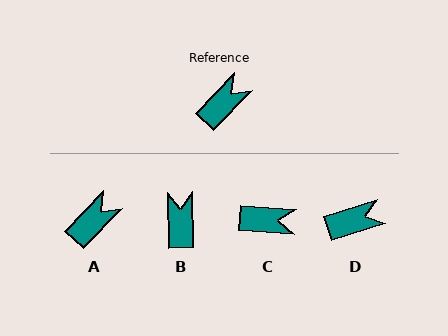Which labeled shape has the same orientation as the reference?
A.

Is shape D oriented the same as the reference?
No, it is off by about 28 degrees.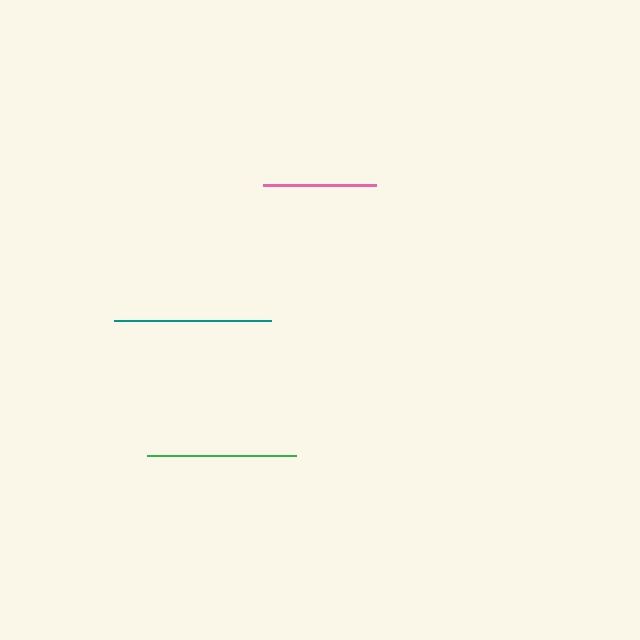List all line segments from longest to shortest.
From longest to shortest: teal, green, pink.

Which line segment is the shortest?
The pink line is the shortest at approximately 113 pixels.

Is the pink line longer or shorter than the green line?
The green line is longer than the pink line.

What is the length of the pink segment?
The pink segment is approximately 113 pixels long.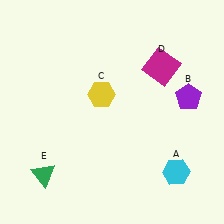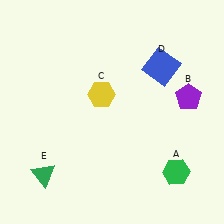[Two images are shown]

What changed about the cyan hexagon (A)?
In Image 1, A is cyan. In Image 2, it changed to green.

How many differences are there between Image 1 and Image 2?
There are 2 differences between the two images.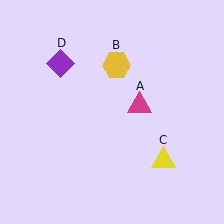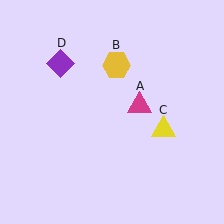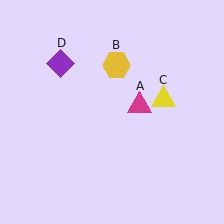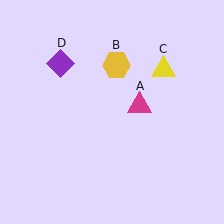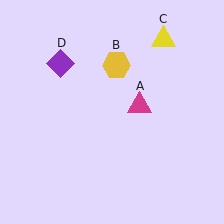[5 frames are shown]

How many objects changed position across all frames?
1 object changed position: yellow triangle (object C).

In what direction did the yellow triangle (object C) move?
The yellow triangle (object C) moved up.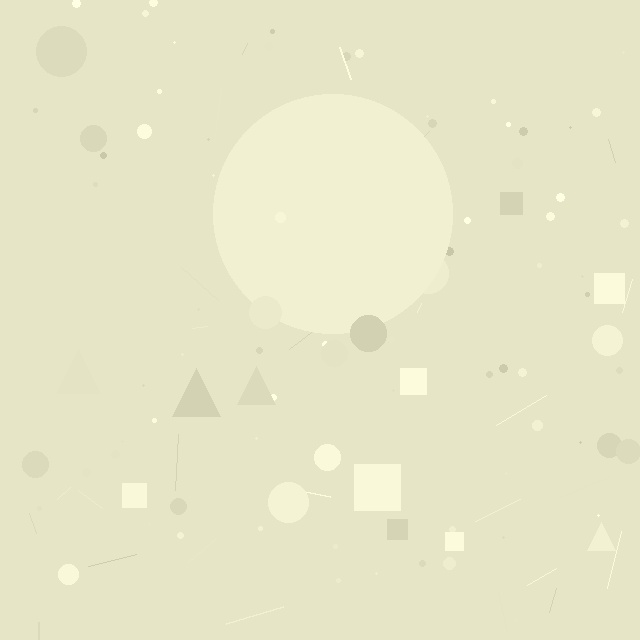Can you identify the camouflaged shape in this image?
The camouflaged shape is a circle.